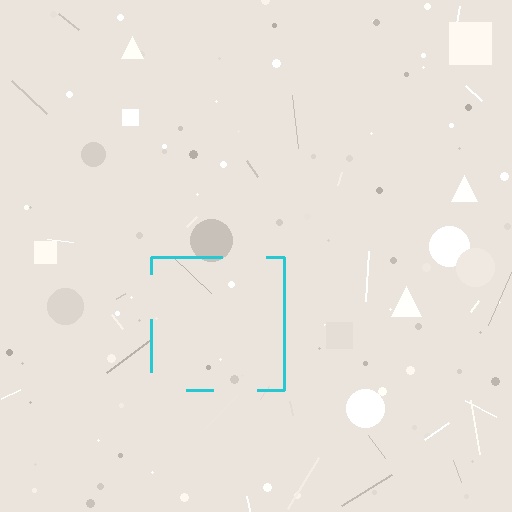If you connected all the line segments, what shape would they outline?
They would outline a square.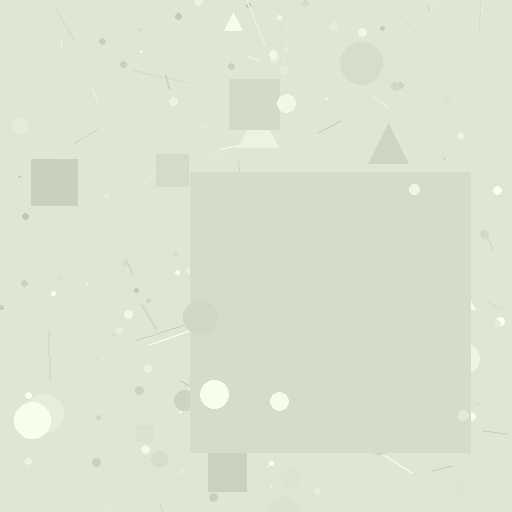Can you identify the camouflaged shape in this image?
The camouflaged shape is a square.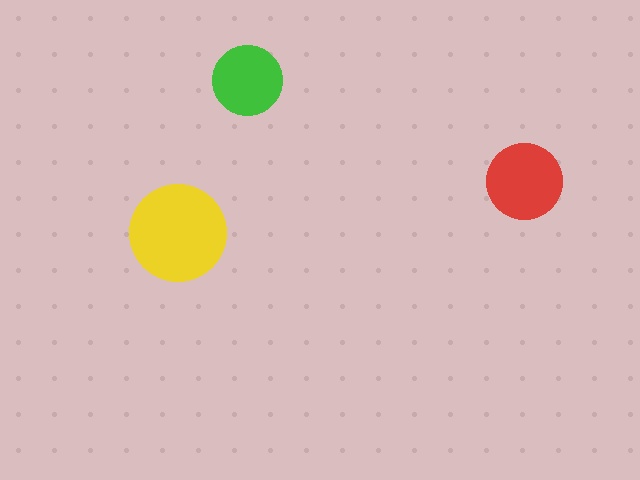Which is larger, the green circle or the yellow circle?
The yellow one.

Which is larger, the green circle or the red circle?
The red one.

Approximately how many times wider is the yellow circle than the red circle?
About 1.5 times wider.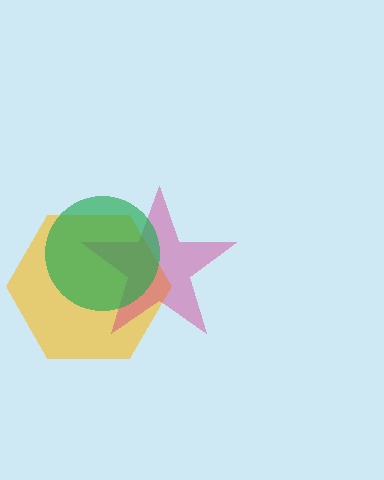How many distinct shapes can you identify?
There are 3 distinct shapes: a yellow hexagon, a magenta star, a green circle.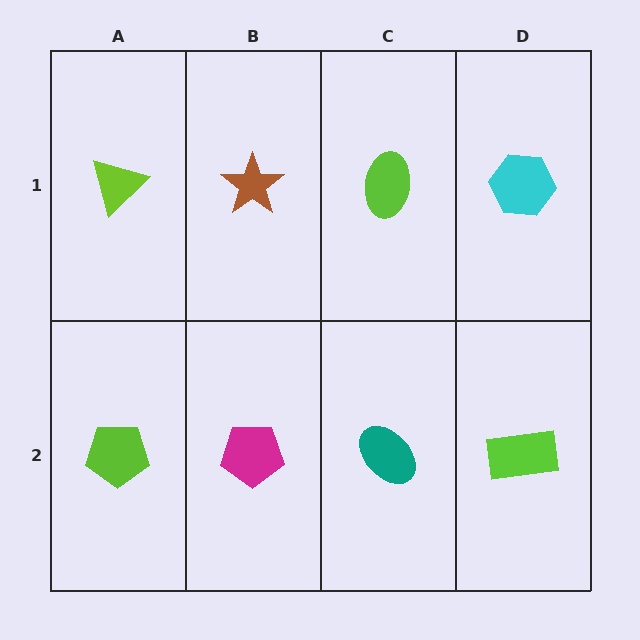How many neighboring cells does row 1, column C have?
3.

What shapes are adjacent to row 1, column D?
A lime rectangle (row 2, column D), a lime ellipse (row 1, column C).